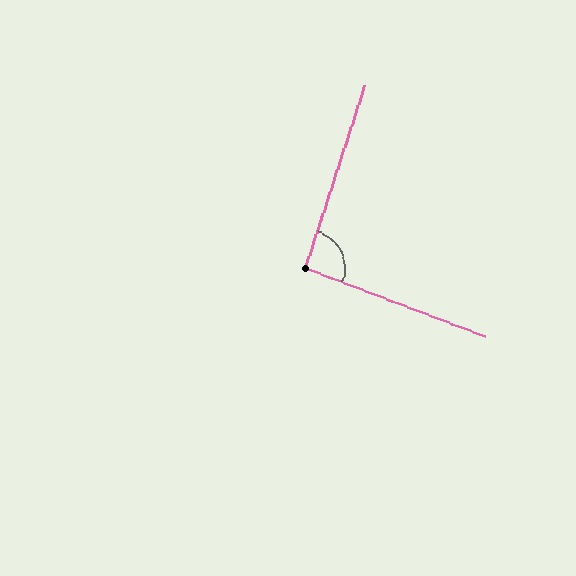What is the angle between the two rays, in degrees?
Approximately 93 degrees.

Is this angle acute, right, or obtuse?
It is approximately a right angle.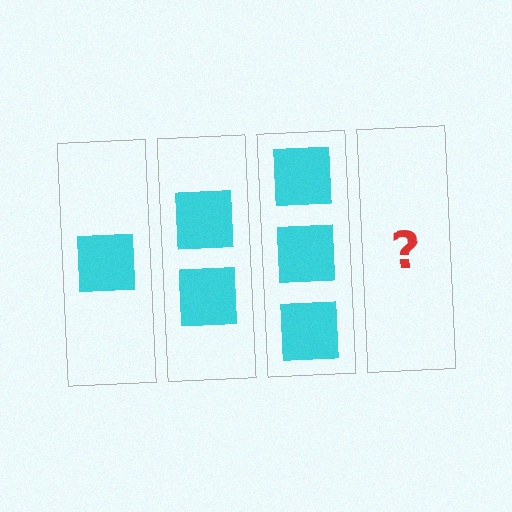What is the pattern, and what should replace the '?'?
The pattern is that each step adds one more square. The '?' should be 4 squares.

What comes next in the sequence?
The next element should be 4 squares.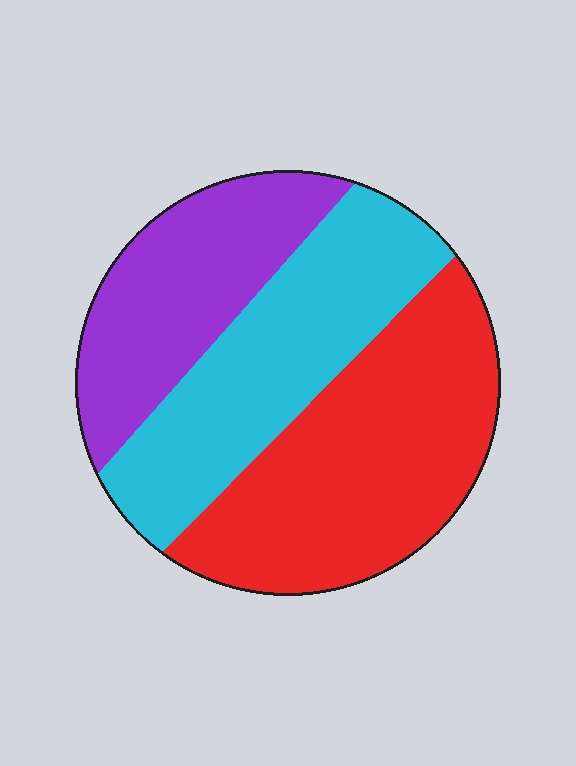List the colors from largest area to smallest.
From largest to smallest: red, cyan, purple.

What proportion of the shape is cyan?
Cyan covers about 35% of the shape.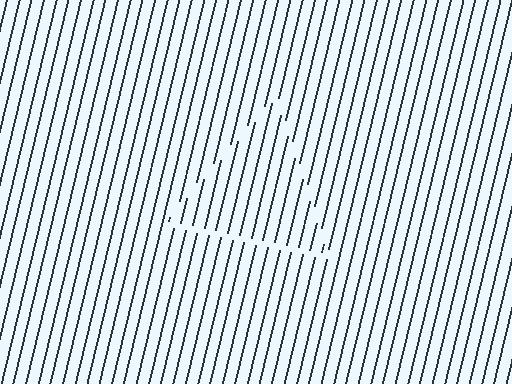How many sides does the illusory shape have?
3 sides — the line-ends trace a triangle.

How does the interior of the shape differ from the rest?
The interior of the shape contains the same grating, shifted by half a period — the contour is defined by the phase discontinuity where line-ends from the inner and outer gratings abut.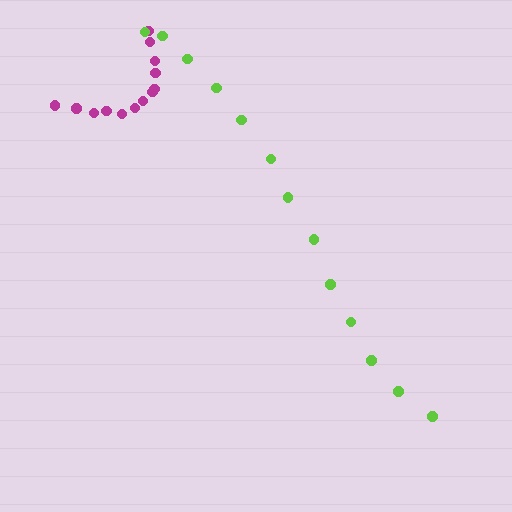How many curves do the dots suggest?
There are 2 distinct paths.